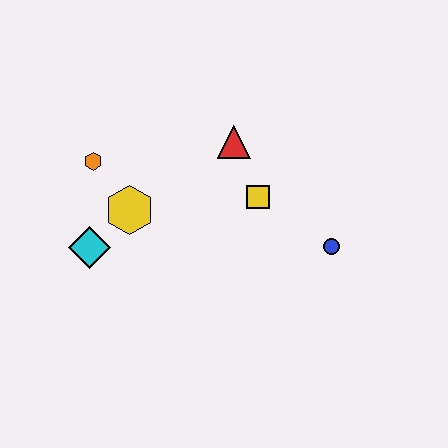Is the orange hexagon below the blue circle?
No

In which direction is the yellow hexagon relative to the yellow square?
The yellow hexagon is to the left of the yellow square.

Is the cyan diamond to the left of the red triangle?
Yes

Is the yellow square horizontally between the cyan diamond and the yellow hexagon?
No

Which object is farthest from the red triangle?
The cyan diamond is farthest from the red triangle.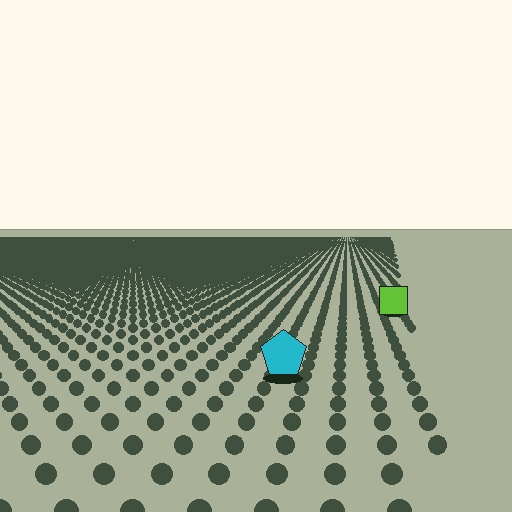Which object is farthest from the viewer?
The lime square is farthest from the viewer. It appears smaller and the ground texture around it is denser.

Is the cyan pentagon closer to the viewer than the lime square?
Yes. The cyan pentagon is closer — you can tell from the texture gradient: the ground texture is coarser near it.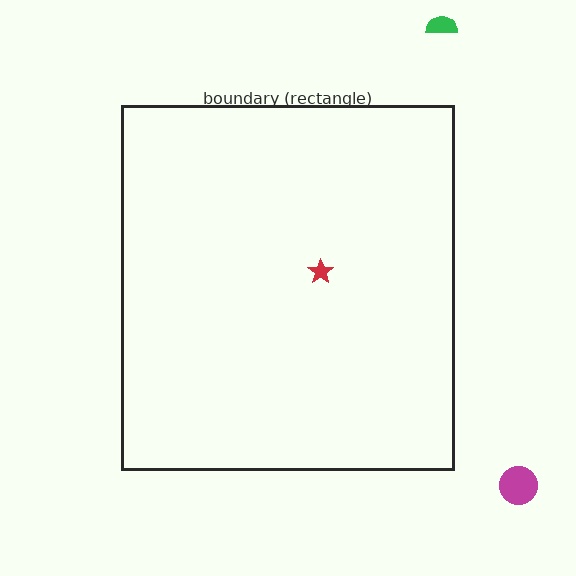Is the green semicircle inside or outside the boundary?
Outside.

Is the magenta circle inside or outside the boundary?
Outside.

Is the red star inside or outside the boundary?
Inside.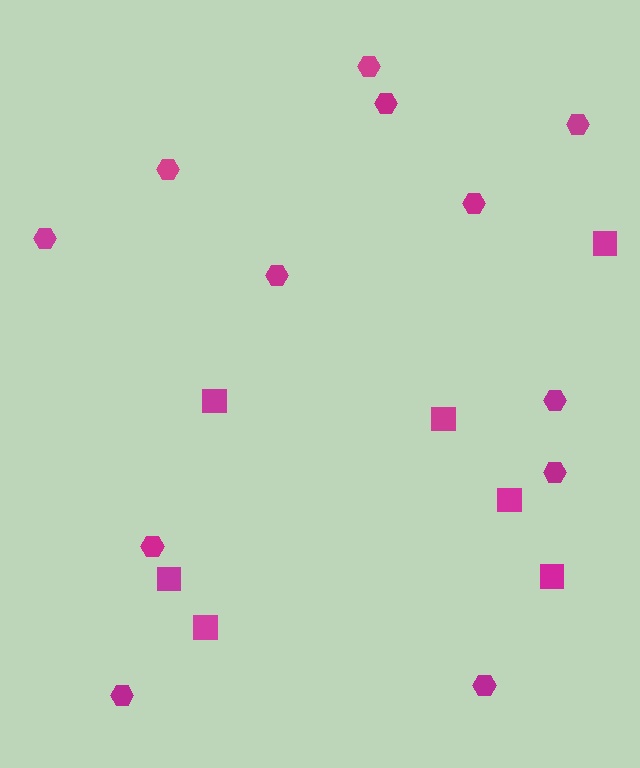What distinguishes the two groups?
There are 2 groups: one group of hexagons (12) and one group of squares (7).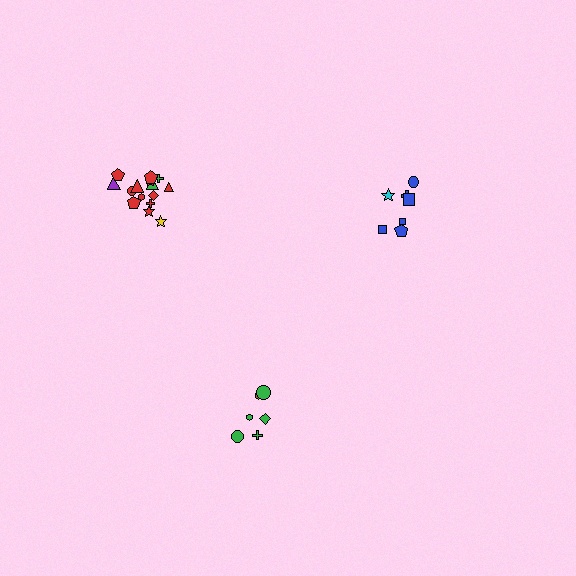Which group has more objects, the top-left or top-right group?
The top-left group.